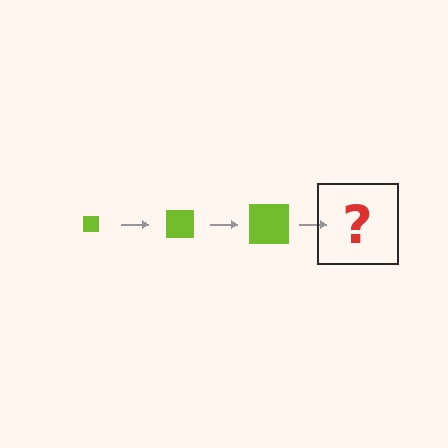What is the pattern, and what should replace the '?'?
The pattern is that the square gets progressively larger each step. The '?' should be a lime square, larger than the previous one.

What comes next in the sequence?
The next element should be a lime square, larger than the previous one.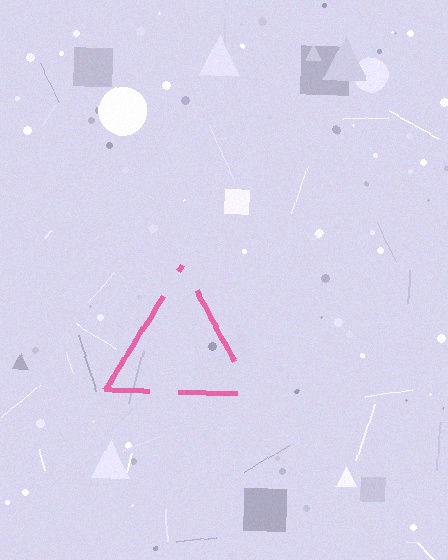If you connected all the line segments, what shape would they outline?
They would outline a triangle.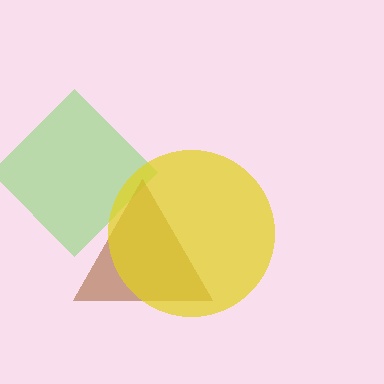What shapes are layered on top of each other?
The layered shapes are: a lime diamond, a brown triangle, a yellow circle.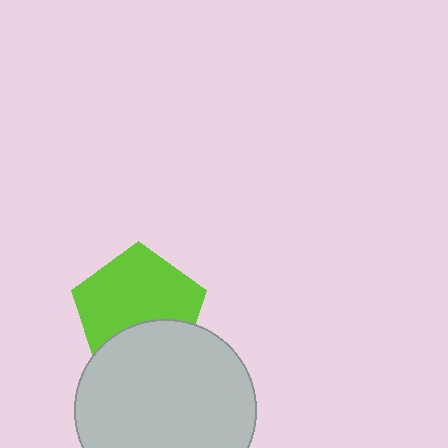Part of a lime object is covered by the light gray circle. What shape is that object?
It is a pentagon.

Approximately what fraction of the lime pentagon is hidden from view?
Roughly 33% of the lime pentagon is hidden behind the light gray circle.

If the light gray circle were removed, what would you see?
You would see the complete lime pentagon.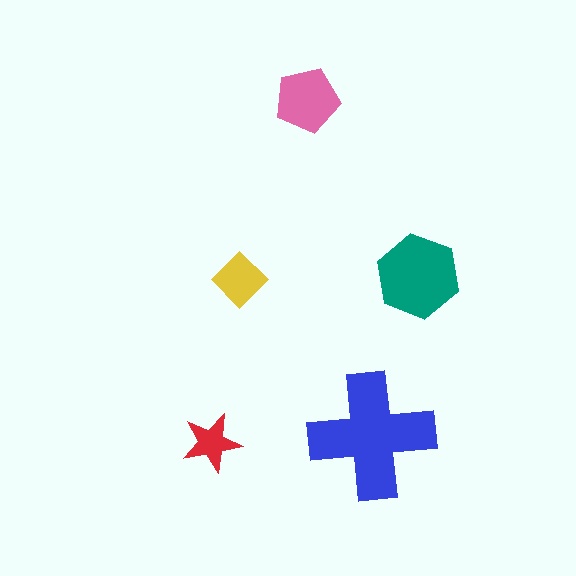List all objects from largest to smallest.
The blue cross, the teal hexagon, the pink pentagon, the yellow diamond, the red star.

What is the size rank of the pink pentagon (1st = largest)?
3rd.